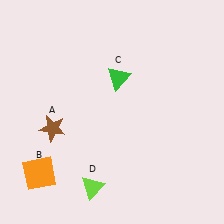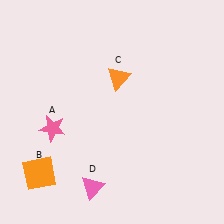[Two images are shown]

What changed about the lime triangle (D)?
In Image 1, D is lime. In Image 2, it changed to pink.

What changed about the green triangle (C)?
In Image 1, C is green. In Image 2, it changed to orange.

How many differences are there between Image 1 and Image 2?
There are 3 differences between the two images.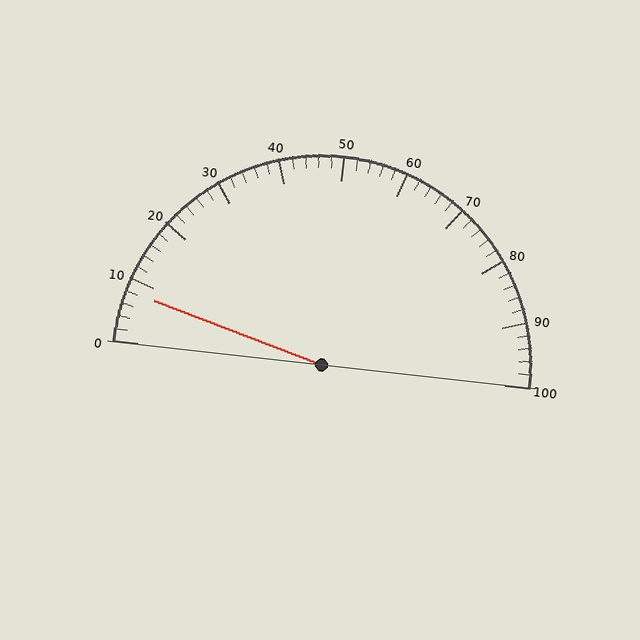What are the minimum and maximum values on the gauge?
The gauge ranges from 0 to 100.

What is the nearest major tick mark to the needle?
The nearest major tick mark is 10.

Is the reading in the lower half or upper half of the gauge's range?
The reading is in the lower half of the range (0 to 100).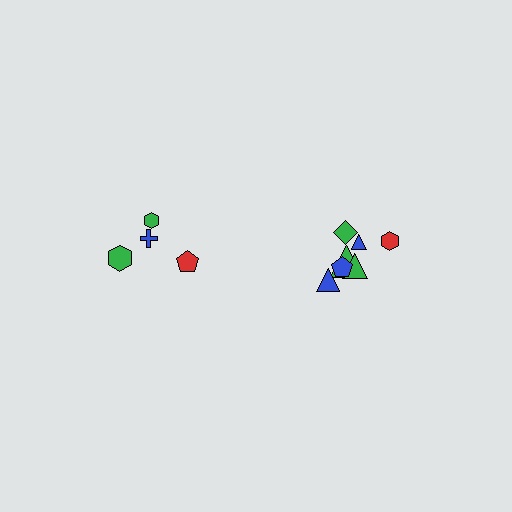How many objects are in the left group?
There are 4 objects.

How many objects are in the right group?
There are 8 objects.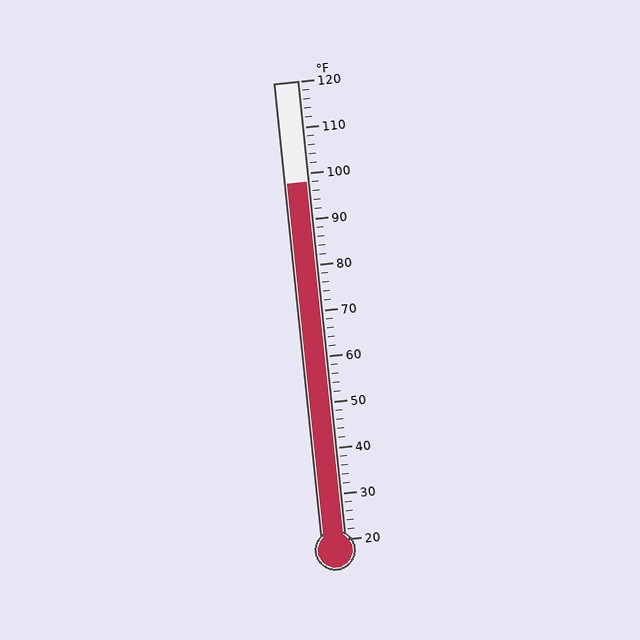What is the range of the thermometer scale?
The thermometer scale ranges from 20°F to 120°F.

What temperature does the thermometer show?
The thermometer shows approximately 98°F.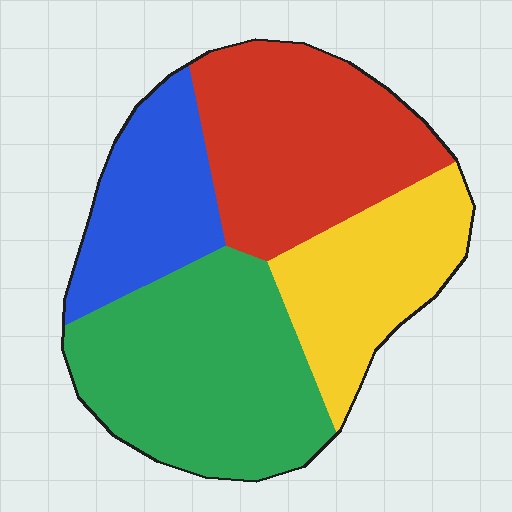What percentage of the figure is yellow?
Yellow covers about 20% of the figure.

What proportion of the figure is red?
Red covers around 30% of the figure.